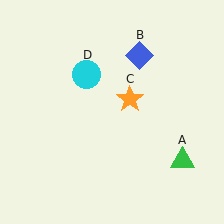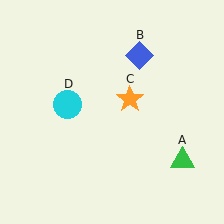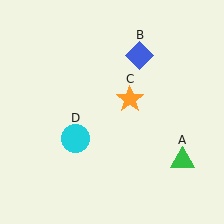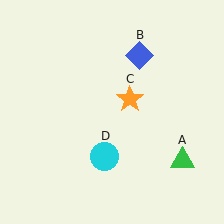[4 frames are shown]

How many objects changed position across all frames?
1 object changed position: cyan circle (object D).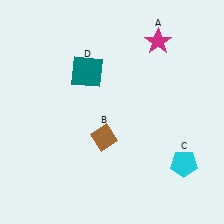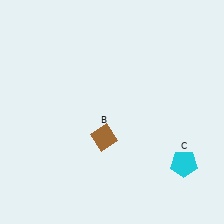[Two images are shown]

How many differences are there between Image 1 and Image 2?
There are 2 differences between the two images.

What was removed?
The magenta star (A), the teal square (D) were removed in Image 2.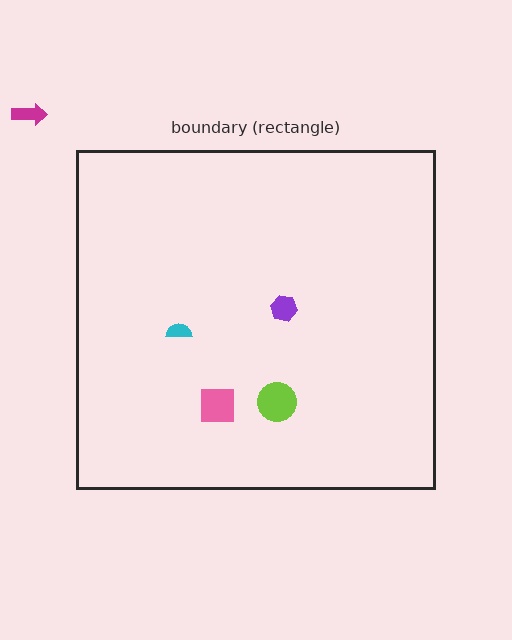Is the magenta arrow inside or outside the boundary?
Outside.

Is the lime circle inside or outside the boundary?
Inside.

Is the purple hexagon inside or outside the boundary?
Inside.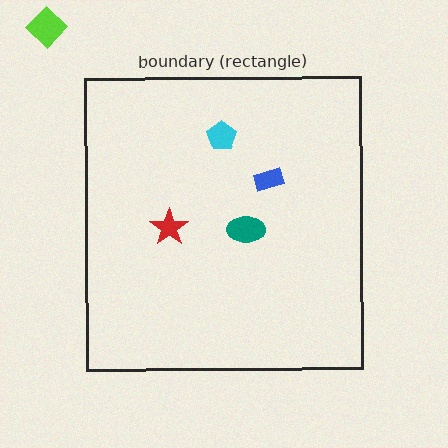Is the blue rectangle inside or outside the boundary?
Inside.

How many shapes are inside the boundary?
4 inside, 1 outside.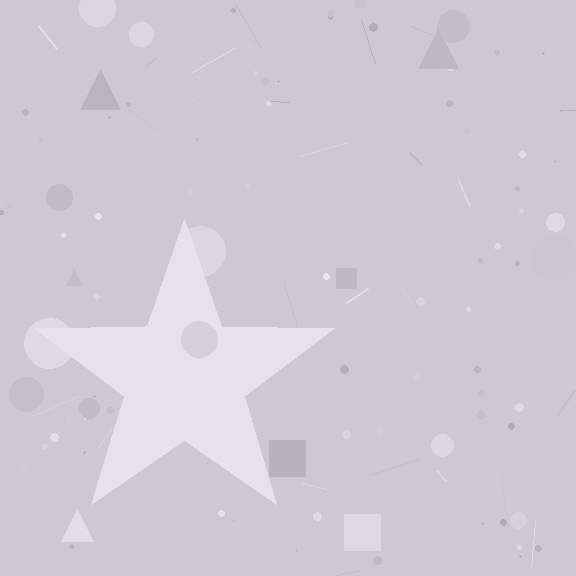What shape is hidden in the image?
A star is hidden in the image.